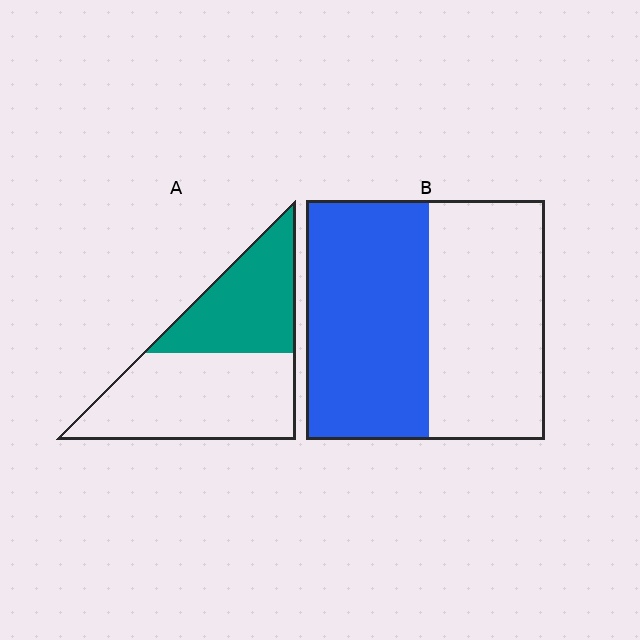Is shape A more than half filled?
No.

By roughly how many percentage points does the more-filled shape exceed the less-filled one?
By roughly 10 percentage points (B over A).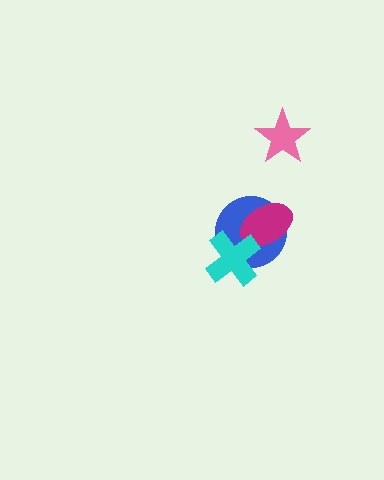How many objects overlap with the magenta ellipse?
2 objects overlap with the magenta ellipse.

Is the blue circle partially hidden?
Yes, it is partially covered by another shape.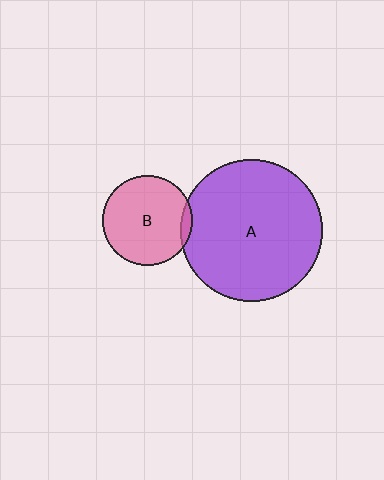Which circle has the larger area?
Circle A (purple).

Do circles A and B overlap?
Yes.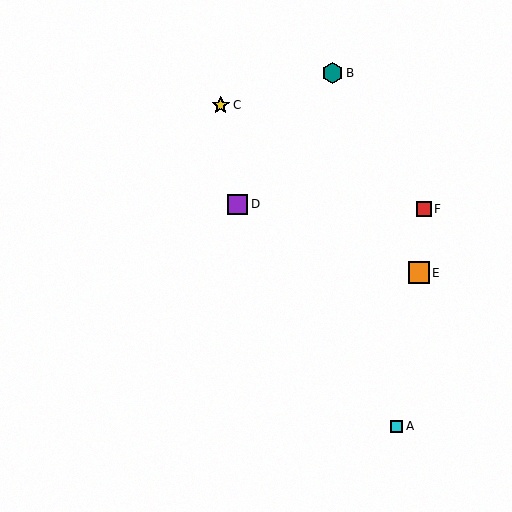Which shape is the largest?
The orange square (labeled E) is the largest.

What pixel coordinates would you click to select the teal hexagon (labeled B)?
Click at (332, 73) to select the teal hexagon B.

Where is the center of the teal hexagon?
The center of the teal hexagon is at (332, 73).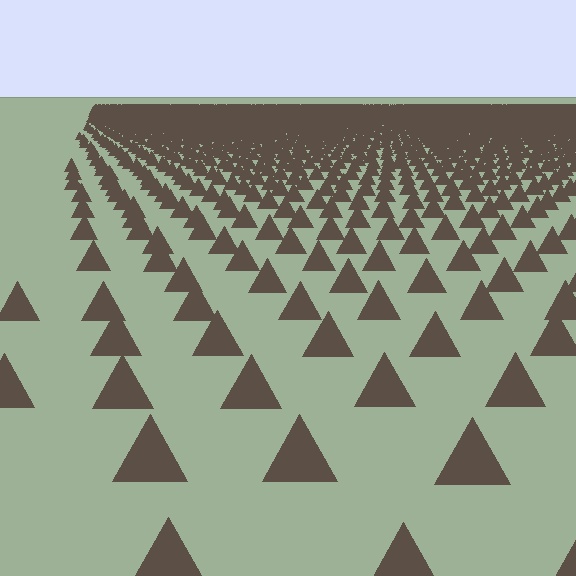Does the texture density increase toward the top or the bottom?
Density increases toward the top.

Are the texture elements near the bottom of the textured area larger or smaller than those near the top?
Larger. Near the bottom, elements are closer to the viewer and appear at a bigger on-screen size.